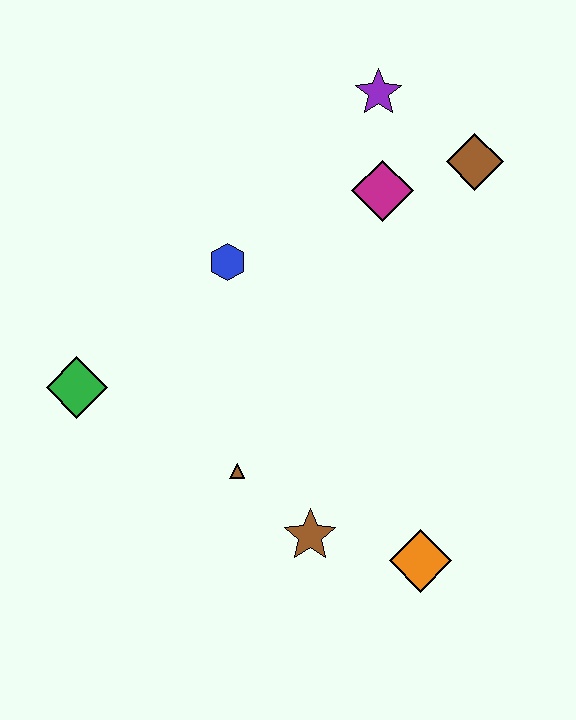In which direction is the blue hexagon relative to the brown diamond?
The blue hexagon is to the left of the brown diamond.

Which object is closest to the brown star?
The brown triangle is closest to the brown star.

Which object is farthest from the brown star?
The purple star is farthest from the brown star.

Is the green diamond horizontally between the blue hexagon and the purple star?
No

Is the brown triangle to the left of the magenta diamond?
Yes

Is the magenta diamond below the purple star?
Yes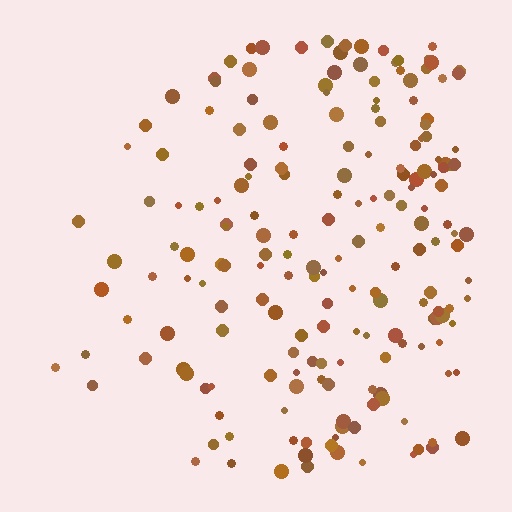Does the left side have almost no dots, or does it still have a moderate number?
Still a moderate number, just noticeably fewer than the right.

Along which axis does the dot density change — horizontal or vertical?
Horizontal.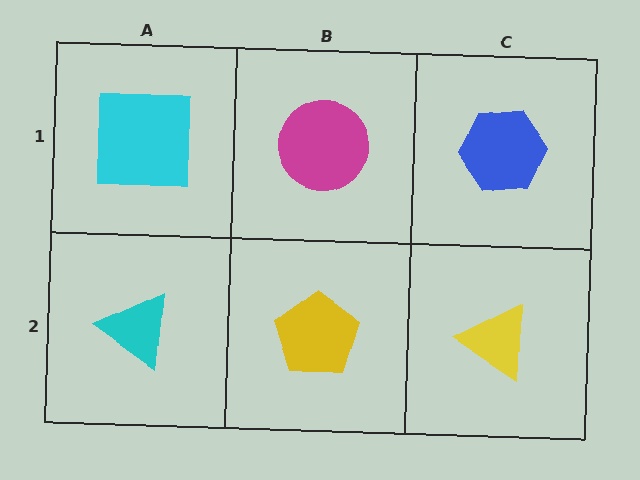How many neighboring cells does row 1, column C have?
2.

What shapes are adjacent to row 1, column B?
A yellow pentagon (row 2, column B), a cyan square (row 1, column A), a blue hexagon (row 1, column C).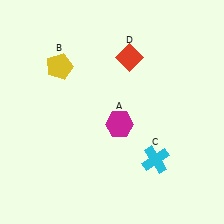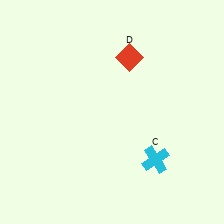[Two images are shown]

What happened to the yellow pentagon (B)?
The yellow pentagon (B) was removed in Image 2. It was in the top-left area of Image 1.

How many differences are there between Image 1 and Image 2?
There are 2 differences between the two images.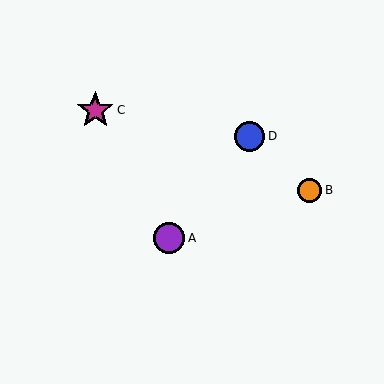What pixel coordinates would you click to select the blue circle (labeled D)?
Click at (249, 136) to select the blue circle D.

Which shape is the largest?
The magenta star (labeled C) is the largest.